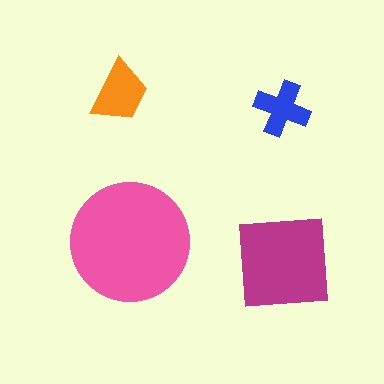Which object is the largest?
The pink circle.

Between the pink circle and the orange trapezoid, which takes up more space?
The pink circle.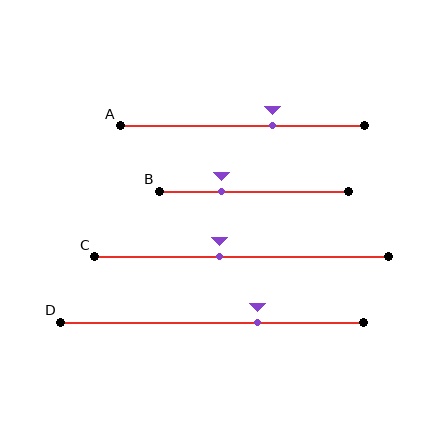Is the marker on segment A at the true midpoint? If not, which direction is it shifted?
No, the marker on segment A is shifted to the right by about 12% of the segment length.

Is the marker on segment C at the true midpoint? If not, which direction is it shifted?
No, the marker on segment C is shifted to the left by about 7% of the segment length.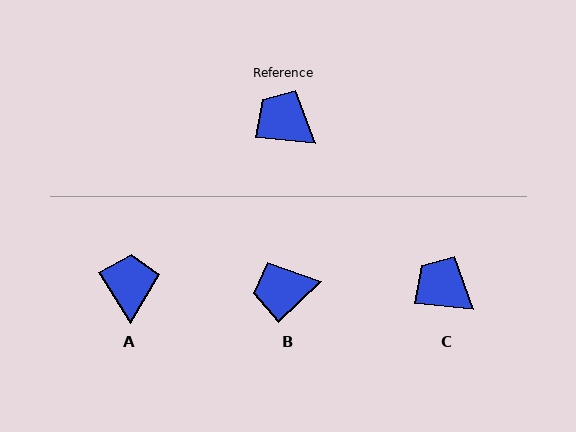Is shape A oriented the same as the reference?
No, it is off by about 51 degrees.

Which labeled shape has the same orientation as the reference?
C.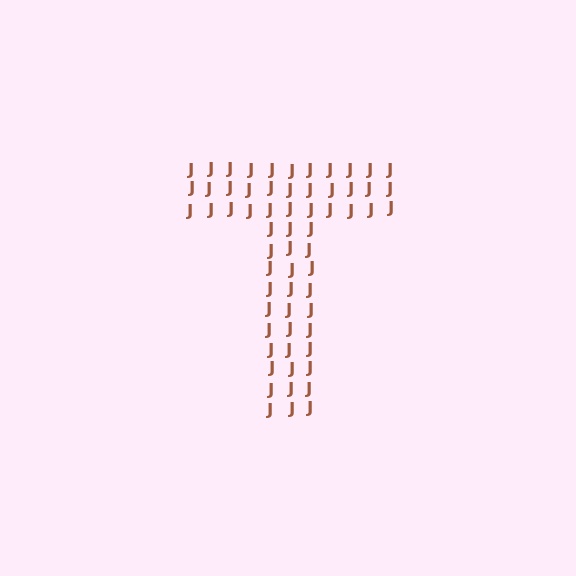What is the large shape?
The large shape is the letter T.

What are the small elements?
The small elements are letter J's.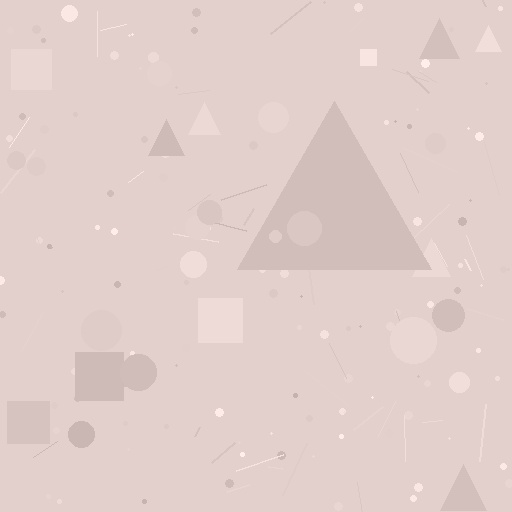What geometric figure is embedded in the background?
A triangle is embedded in the background.